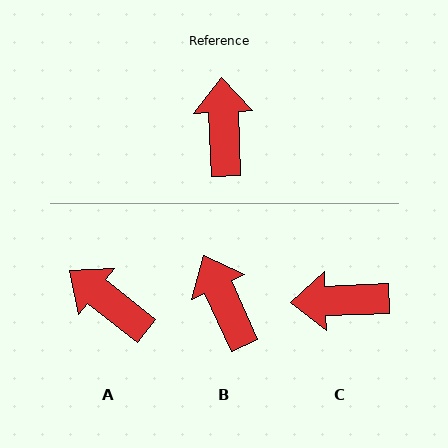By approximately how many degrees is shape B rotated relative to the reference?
Approximately 22 degrees counter-clockwise.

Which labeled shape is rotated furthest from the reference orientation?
C, about 90 degrees away.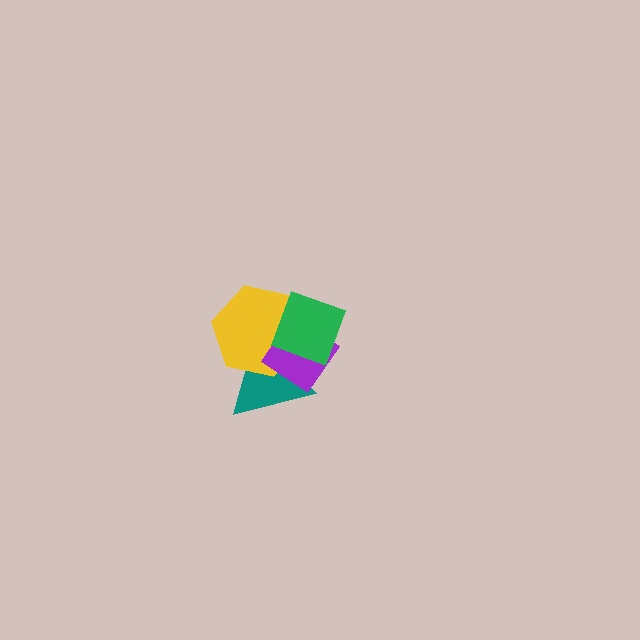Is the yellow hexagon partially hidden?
Yes, it is partially covered by another shape.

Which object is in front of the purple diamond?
The green diamond is in front of the purple diamond.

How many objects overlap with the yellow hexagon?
3 objects overlap with the yellow hexagon.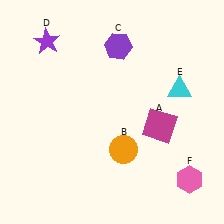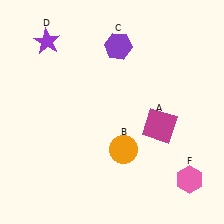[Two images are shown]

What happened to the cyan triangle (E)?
The cyan triangle (E) was removed in Image 2. It was in the top-right area of Image 1.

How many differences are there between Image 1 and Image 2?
There is 1 difference between the two images.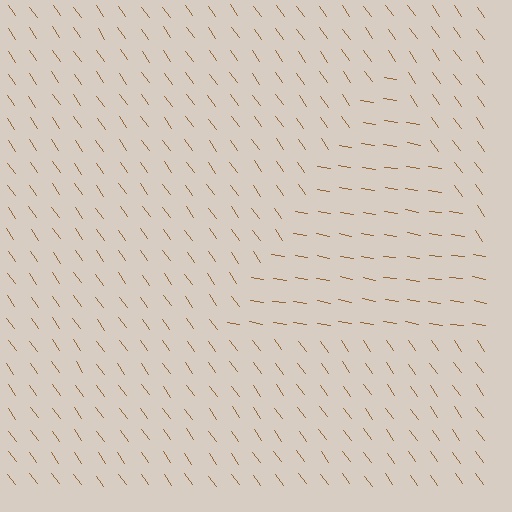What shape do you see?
I see a triangle.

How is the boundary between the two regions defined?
The boundary is defined purely by a change in line orientation (approximately 45 degrees difference). All lines are the same color and thickness.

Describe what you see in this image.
The image is filled with small brown line segments. A triangle region in the image has lines oriented differently from the surrounding lines, creating a visible texture boundary.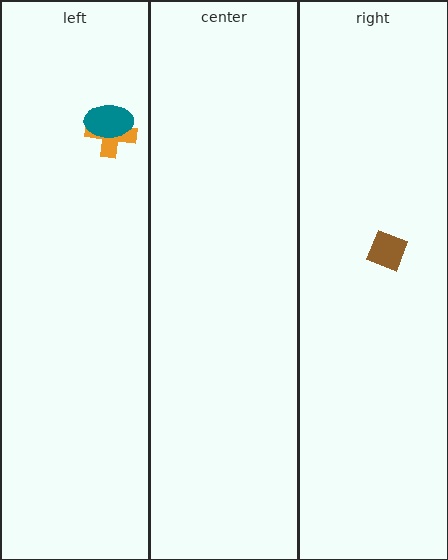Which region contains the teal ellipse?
The left region.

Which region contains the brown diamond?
The right region.